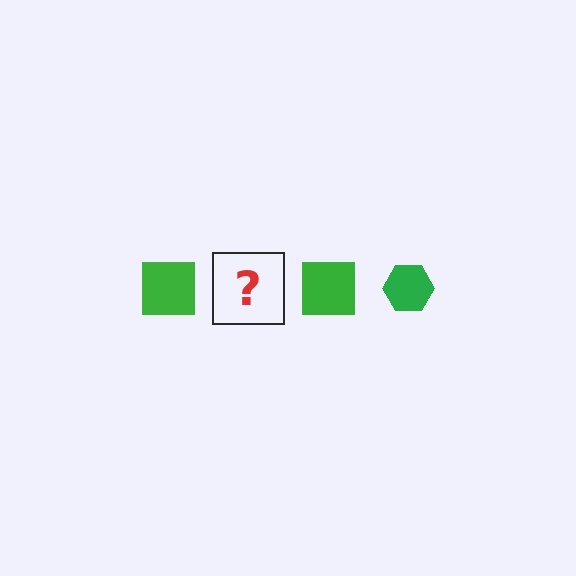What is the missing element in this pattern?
The missing element is a green hexagon.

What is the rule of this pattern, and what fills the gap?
The rule is that the pattern cycles through square, hexagon shapes in green. The gap should be filled with a green hexagon.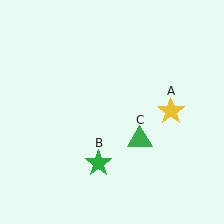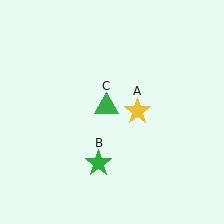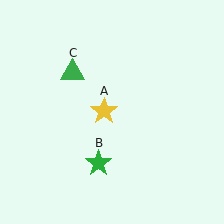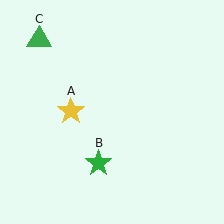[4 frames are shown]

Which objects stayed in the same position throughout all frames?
Green star (object B) remained stationary.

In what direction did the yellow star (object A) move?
The yellow star (object A) moved left.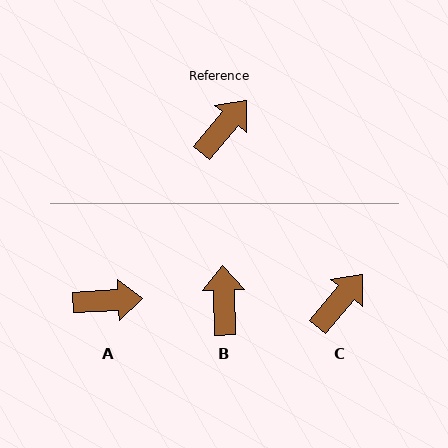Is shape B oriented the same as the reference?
No, it is off by about 43 degrees.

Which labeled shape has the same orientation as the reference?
C.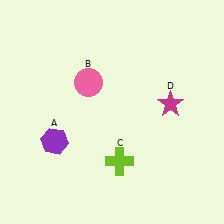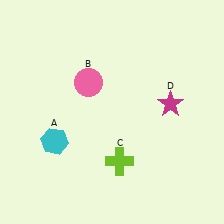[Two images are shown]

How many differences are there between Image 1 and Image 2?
There is 1 difference between the two images.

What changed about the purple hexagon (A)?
In Image 1, A is purple. In Image 2, it changed to cyan.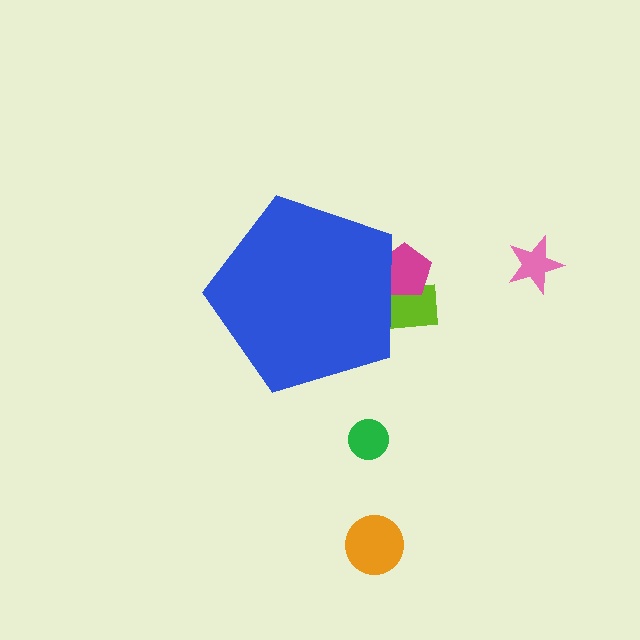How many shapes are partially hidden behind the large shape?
2 shapes are partially hidden.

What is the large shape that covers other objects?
A blue pentagon.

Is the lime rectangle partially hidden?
Yes, the lime rectangle is partially hidden behind the blue pentagon.